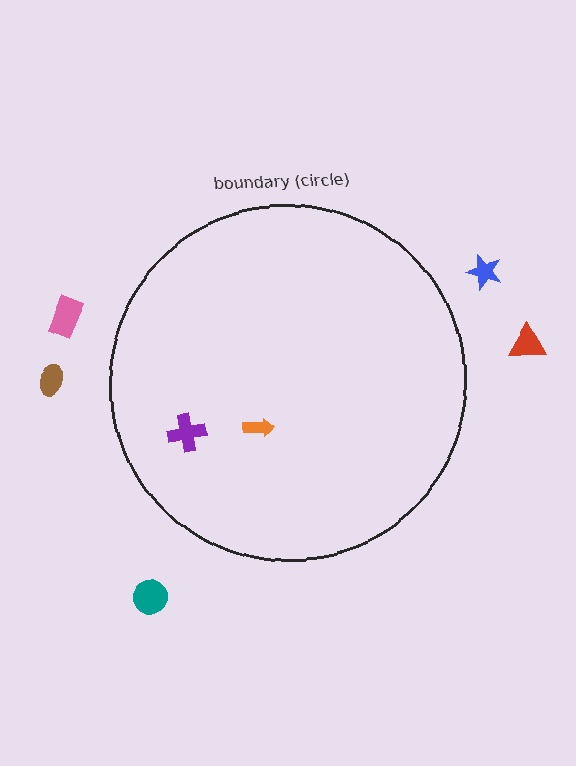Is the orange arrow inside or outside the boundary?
Inside.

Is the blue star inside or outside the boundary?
Outside.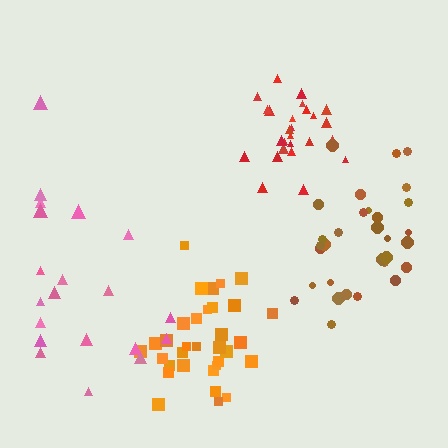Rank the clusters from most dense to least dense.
red, orange, brown, pink.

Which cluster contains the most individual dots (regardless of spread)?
Orange (33).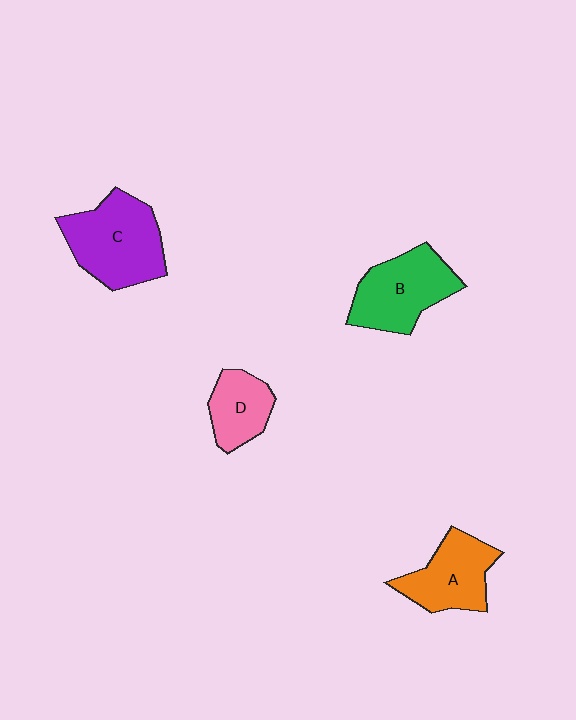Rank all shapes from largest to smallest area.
From largest to smallest: C (purple), B (green), A (orange), D (pink).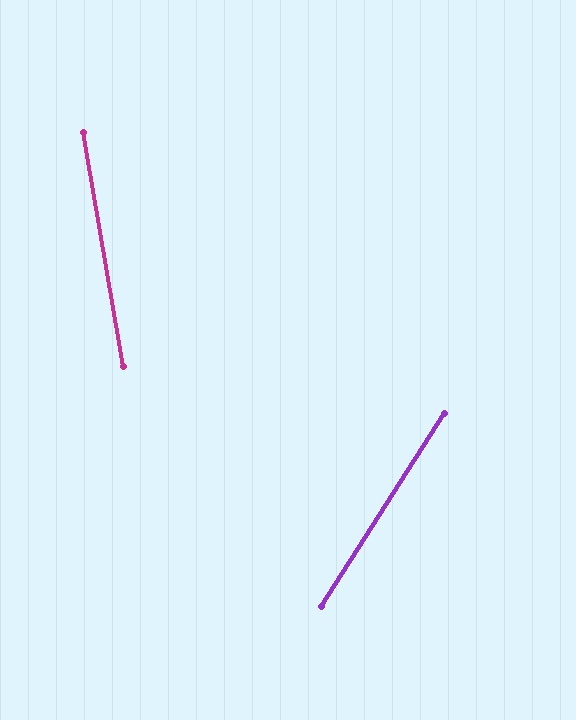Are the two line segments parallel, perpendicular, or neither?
Neither parallel nor perpendicular — they differ by about 42°.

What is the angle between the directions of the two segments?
Approximately 42 degrees.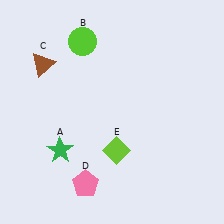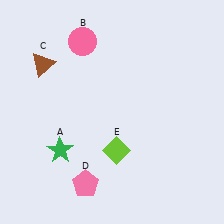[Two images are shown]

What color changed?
The circle (B) changed from lime in Image 1 to pink in Image 2.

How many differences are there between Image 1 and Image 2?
There is 1 difference between the two images.